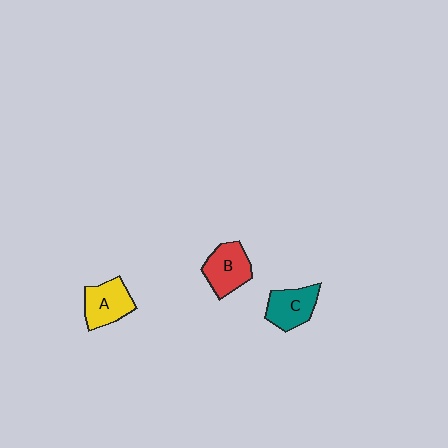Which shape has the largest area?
Shape B (red).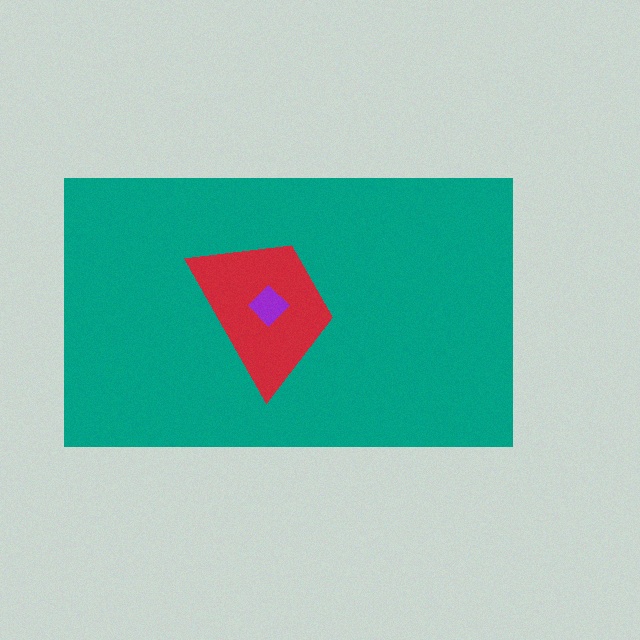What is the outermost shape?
The teal rectangle.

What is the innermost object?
The purple diamond.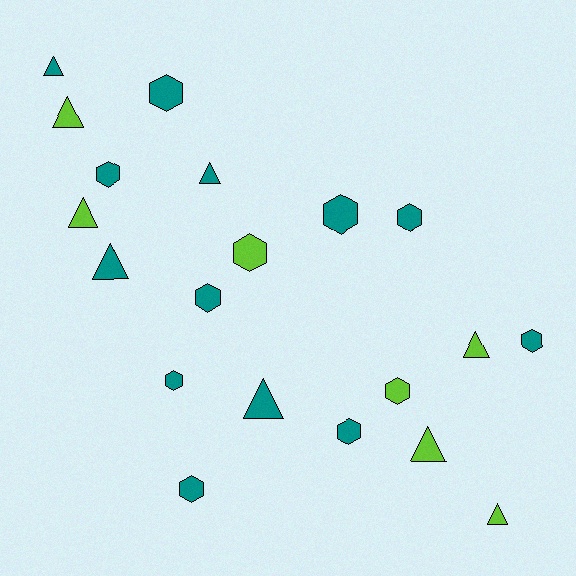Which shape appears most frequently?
Hexagon, with 11 objects.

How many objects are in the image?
There are 20 objects.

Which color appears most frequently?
Teal, with 13 objects.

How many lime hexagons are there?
There are 2 lime hexagons.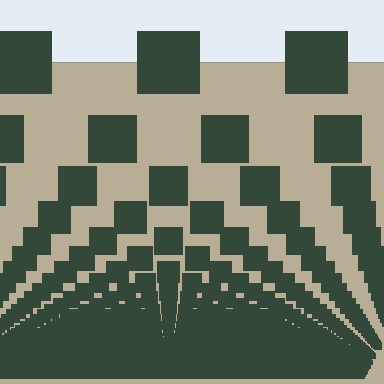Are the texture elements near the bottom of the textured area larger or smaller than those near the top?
Smaller. The gradient is inverted — elements near the bottom are smaller and denser.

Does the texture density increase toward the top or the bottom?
Density increases toward the bottom.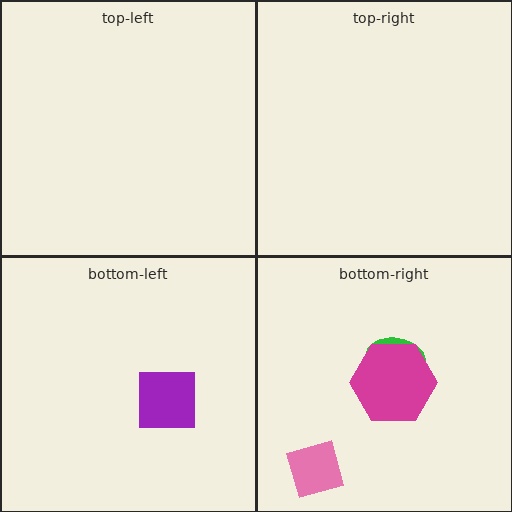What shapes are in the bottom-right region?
The pink diamond, the green ellipse, the magenta hexagon.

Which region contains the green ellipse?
The bottom-right region.